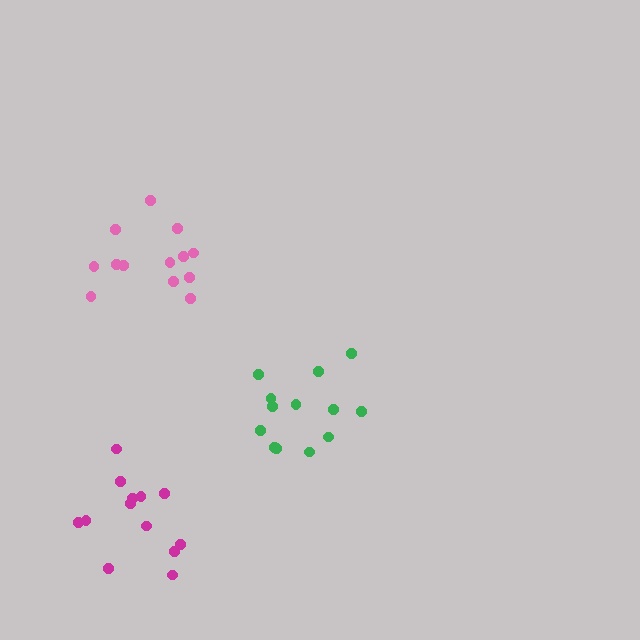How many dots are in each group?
Group 1: 13 dots, Group 2: 13 dots, Group 3: 13 dots (39 total).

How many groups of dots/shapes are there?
There are 3 groups.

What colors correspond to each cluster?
The clusters are colored: pink, green, magenta.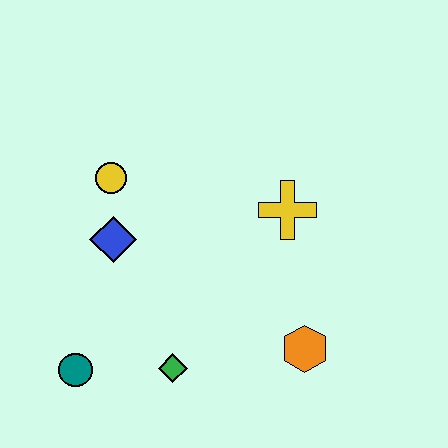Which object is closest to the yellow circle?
The blue diamond is closest to the yellow circle.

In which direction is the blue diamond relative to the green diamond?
The blue diamond is above the green diamond.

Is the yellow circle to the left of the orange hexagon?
Yes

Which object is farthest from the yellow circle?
The orange hexagon is farthest from the yellow circle.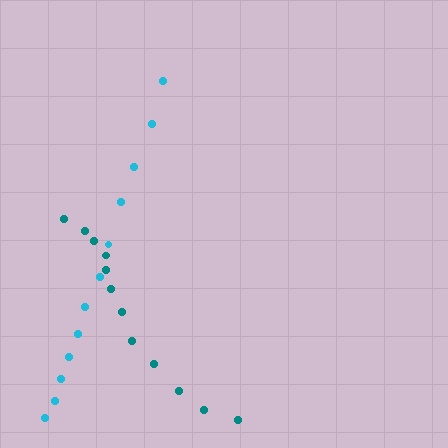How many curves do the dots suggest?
There are 2 distinct paths.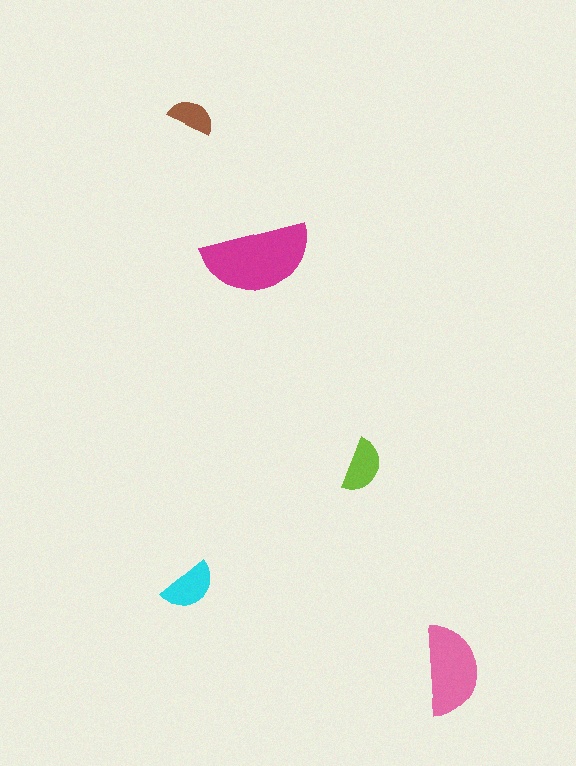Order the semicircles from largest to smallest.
the magenta one, the pink one, the cyan one, the lime one, the brown one.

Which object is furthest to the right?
The pink semicircle is rightmost.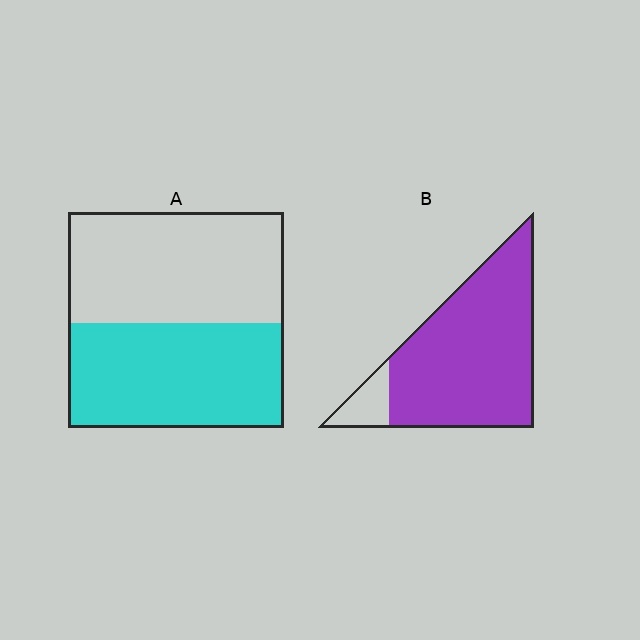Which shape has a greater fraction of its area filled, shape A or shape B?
Shape B.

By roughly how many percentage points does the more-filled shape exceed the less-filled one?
By roughly 40 percentage points (B over A).